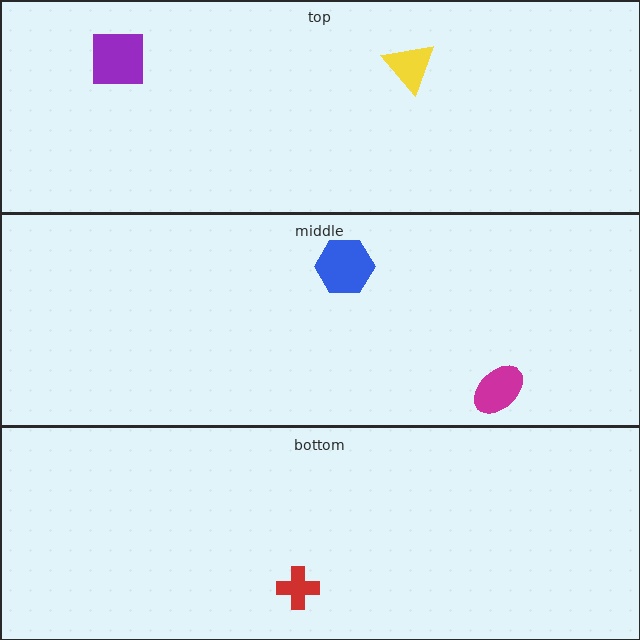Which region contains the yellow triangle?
The top region.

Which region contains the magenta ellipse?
The middle region.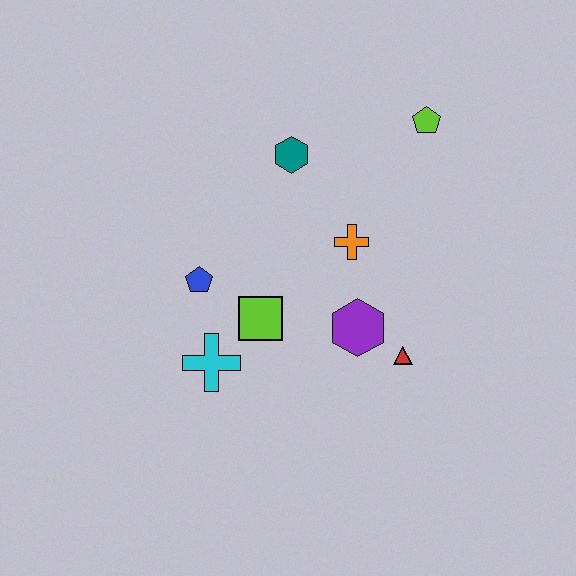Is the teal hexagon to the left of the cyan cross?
No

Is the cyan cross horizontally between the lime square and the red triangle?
No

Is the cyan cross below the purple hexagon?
Yes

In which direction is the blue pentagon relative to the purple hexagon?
The blue pentagon is to the left of the purple hexagon.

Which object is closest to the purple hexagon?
The red triangle is closest to the purple hexagon.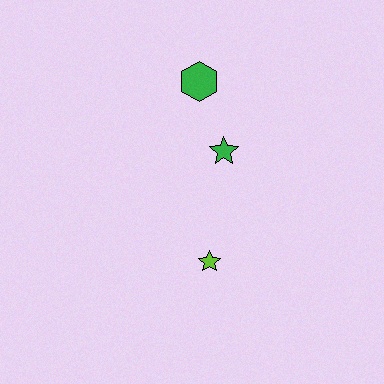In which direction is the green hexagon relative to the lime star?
The green hexagon is above the lime star.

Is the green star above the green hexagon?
No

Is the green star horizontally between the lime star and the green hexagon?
No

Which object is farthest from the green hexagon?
The lime star is farthest from the green hexagon.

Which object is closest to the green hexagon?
The green star is closest to the green hexagon.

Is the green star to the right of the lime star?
Yes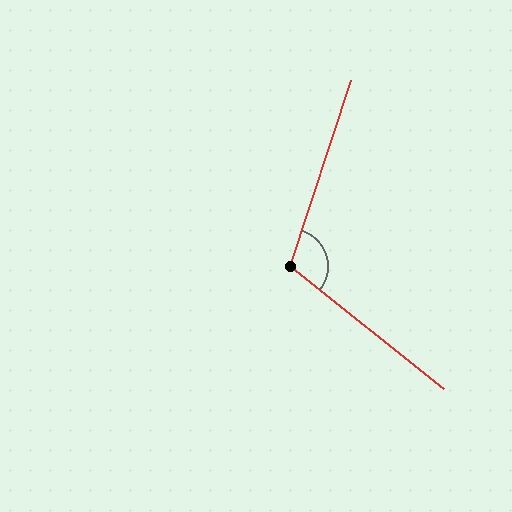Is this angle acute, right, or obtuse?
It is obtuse.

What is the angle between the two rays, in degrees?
Approximately 110 degrees.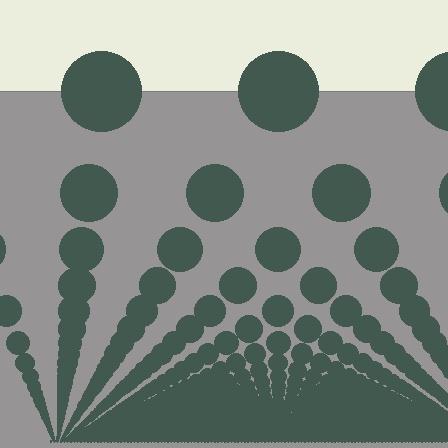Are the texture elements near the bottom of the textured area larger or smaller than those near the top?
Smaller. The gradient is inverted — elements near the bottom are smaller and denser.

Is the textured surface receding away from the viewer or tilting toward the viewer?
The surface appears to tilt toward the viewer. Texture elements get larger and sparser toward the top.